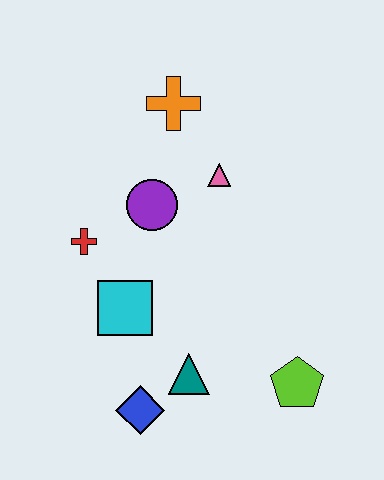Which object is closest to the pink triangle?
The purple circle is closest to the pink triangle.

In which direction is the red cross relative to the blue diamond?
The red cross is above the blue diamond.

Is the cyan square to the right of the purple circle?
No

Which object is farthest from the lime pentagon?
The orange cross is farthest from the lime pentagon.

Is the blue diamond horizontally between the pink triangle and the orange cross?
No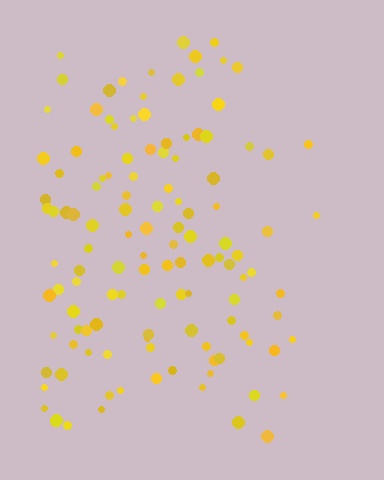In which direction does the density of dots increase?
From right to left, with the left side densest.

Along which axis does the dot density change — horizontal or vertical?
Horizontal.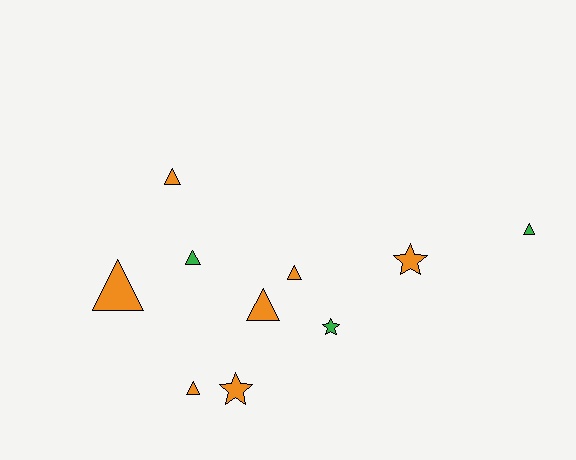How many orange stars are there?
There are 2 orange stars.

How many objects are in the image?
There are 10 objects.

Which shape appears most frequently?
Triangle, with 7 objects.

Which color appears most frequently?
Orange, with 7 objects.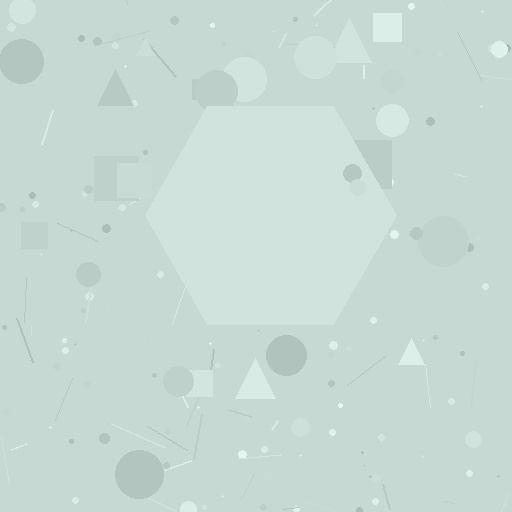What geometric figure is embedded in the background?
A hexagon is embedded in the background.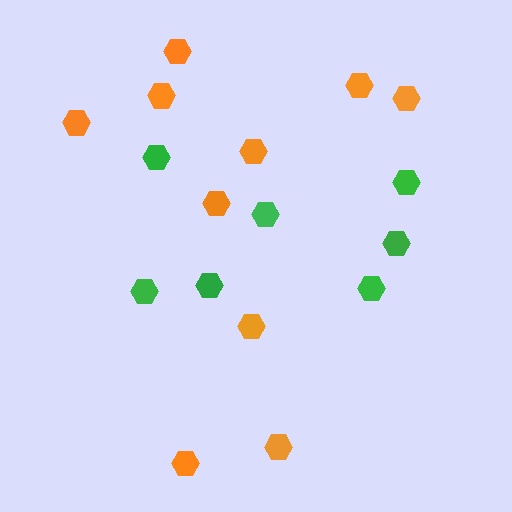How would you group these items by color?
There are 2 groups: one group of orange hexagons (10) and one group of green hexagons (7).